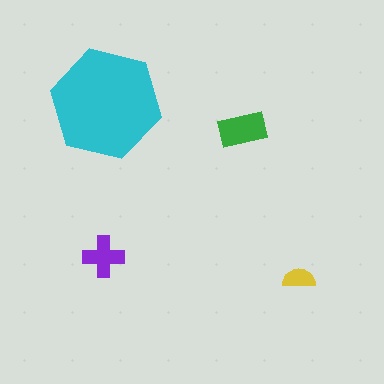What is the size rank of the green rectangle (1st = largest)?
2nd.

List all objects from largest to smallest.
The cyan hexagon, the green rectangle, the purple cross, the yellow semicircle.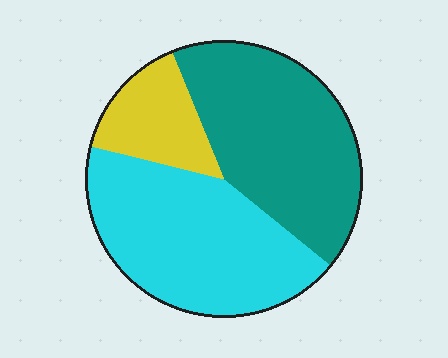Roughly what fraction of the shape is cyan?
Cyan takes up between a quarter and a half of the shape.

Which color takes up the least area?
Yellow, at roughly 15%.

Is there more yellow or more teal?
Teal.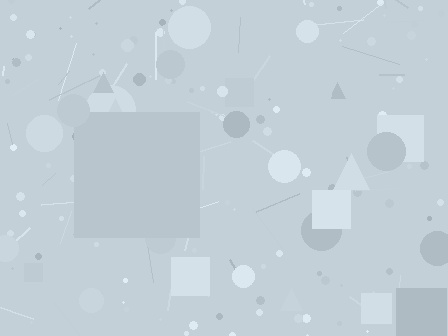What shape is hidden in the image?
A square is hidden in the image.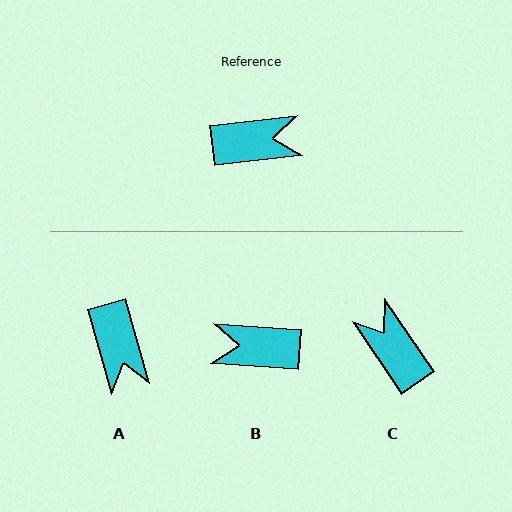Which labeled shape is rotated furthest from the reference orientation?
B, about 170 degrees away.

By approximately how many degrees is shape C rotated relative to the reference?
Approximately 118 degrees counter-clockwise.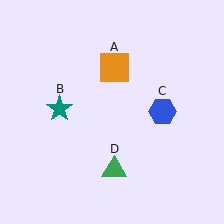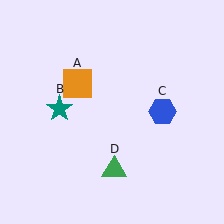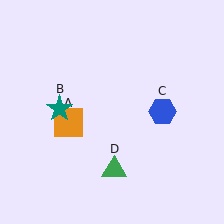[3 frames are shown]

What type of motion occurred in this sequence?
The orange square (object A) rotated counterclockwise around the center of the scene.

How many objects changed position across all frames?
1 object changed position: orange square (object A).